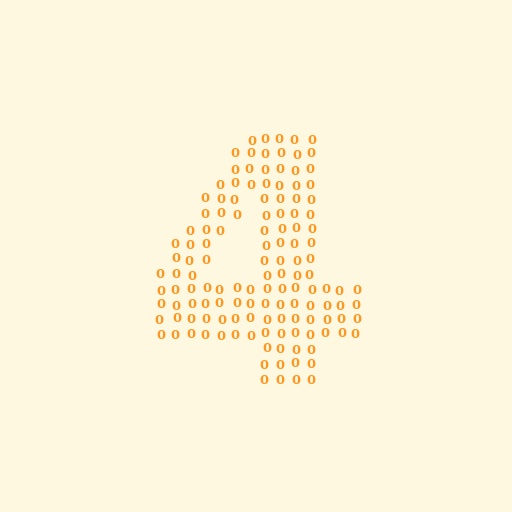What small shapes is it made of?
It is made of small digit 0's.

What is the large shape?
The large shape is the digit 4.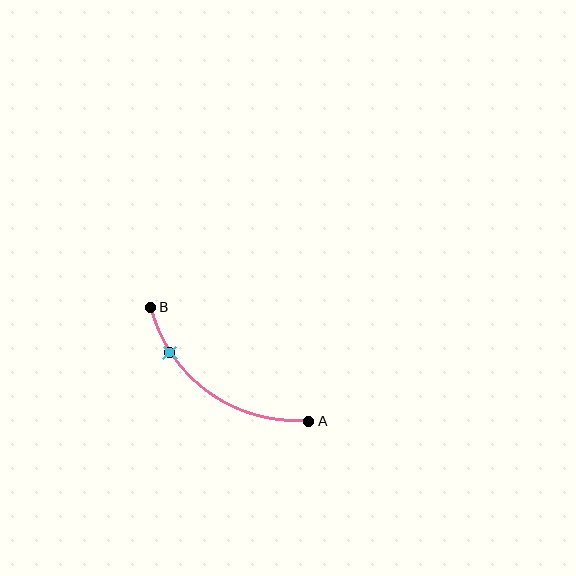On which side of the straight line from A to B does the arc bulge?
The arc bulges below and to the left of the straight line connecting A and B.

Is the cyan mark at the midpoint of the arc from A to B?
No. The cyan mark lies on the arc but is closer to endpoint B. The arc midpoint would be at the point on the curve equidistant along the arc from both A and B.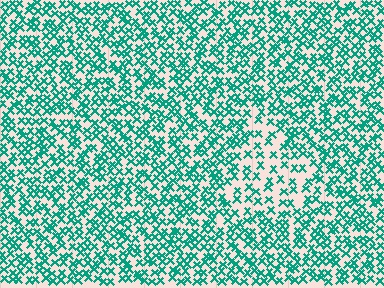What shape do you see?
I see a triangle.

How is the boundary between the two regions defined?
The boundary is defined by a change in element density (approximately 1.9x ratio). All elements are the same color, size, and shape.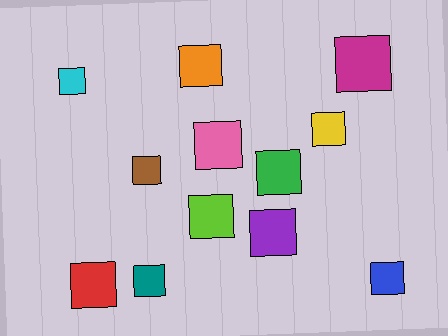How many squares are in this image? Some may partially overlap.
There are 12 squares.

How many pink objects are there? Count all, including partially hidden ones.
There is 1 pink object.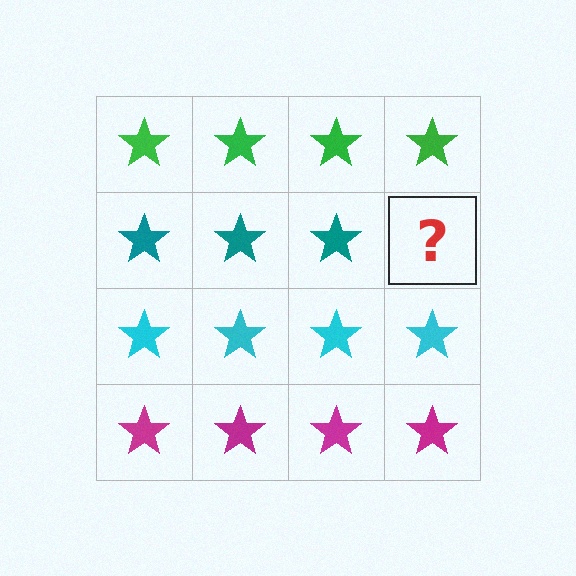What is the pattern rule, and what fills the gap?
The rule is that each row has a consistent color. The gap should be filled with a teal star.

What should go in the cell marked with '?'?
The missing cell should contain a teal star.